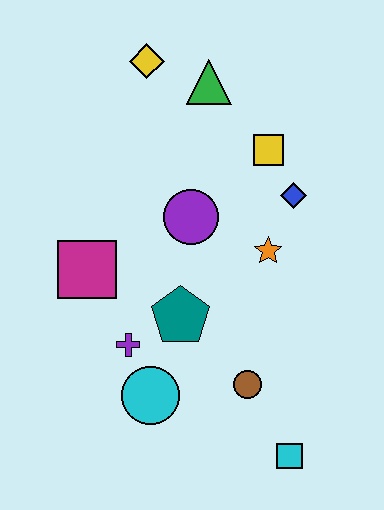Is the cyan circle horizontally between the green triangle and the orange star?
No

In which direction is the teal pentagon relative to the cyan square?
The teal pentagon is above the cyan square.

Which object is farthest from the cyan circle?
The yellow diamond is farthest from the cyan circle.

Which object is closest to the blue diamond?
The yellow square is closest to the blue diamond.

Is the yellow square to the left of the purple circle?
No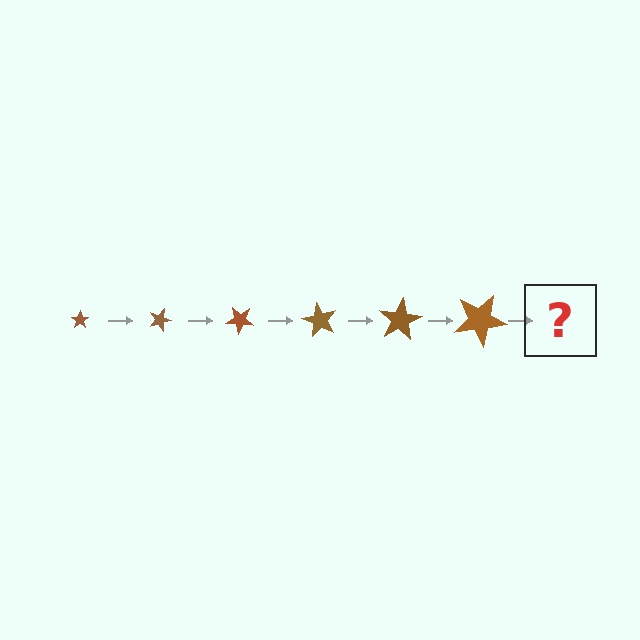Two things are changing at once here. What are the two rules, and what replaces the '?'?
The two rules are that the star grows larger each step and it rotates 20 degrees each step. The '?' should be a star, larger than the previous one and rotated 120 degrees from the start.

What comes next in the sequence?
The next element should be a star, larger than the previous one and rotated 120 degrees from the start.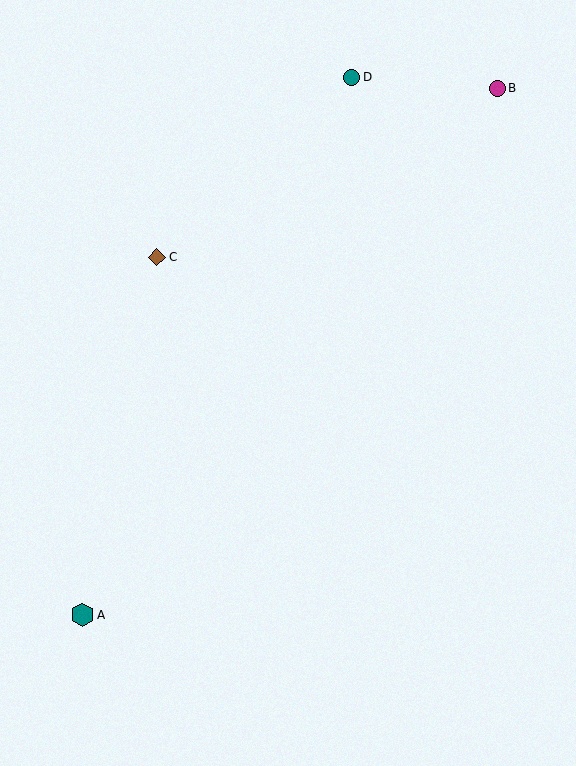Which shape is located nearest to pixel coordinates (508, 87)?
The magenta circle (labeled B) at (497, 88) is nearest to that location.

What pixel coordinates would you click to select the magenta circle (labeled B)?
Click at (497, 88) to select the magenta circle B.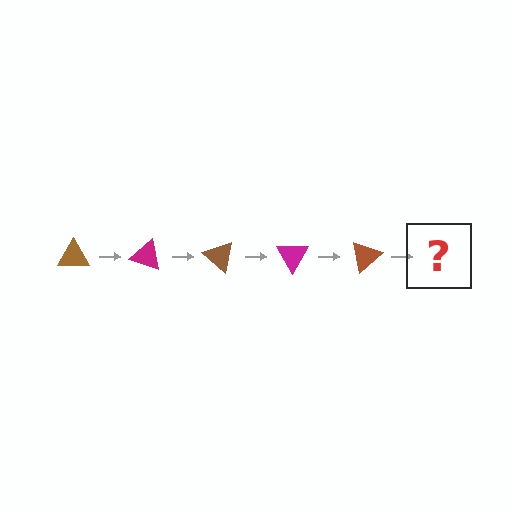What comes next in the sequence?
The next element should be a magenta triangle, rotated 100 degrees from the start.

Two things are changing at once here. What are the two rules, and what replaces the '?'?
The two rules are that it rotates 20 degrees each step and the color cycles through brown and magenta. The '?' should be a magenta triangle, rotated 100 degrees from the start.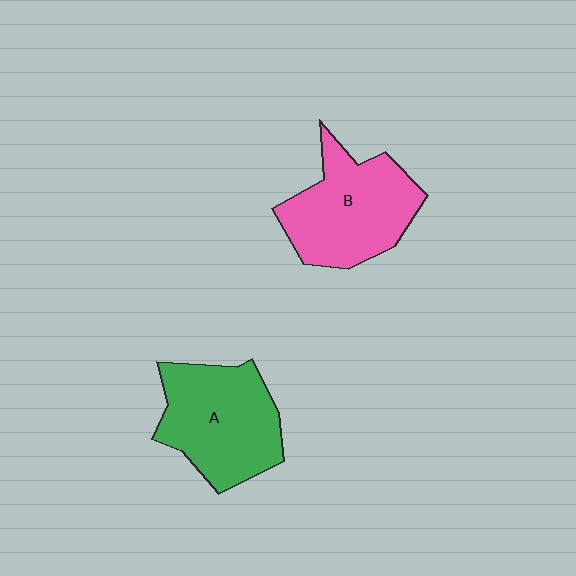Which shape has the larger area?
Shape A (green).